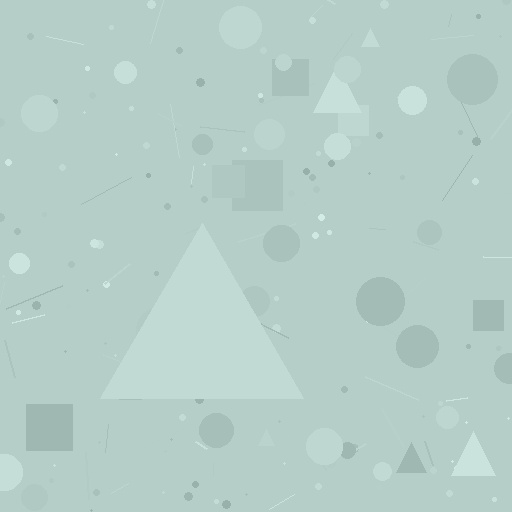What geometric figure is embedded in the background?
A triangle is embedded in the background.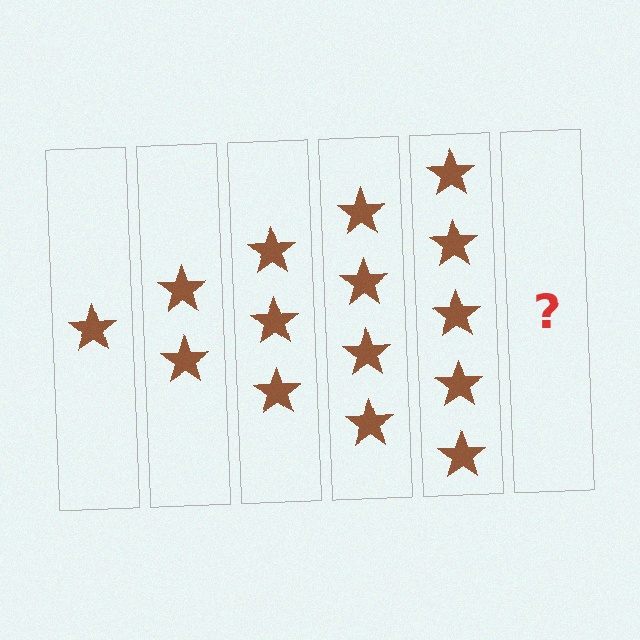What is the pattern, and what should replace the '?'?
The pattern is that each step adds one more star. The '?' should be 6 stars.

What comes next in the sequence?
The next element should be 6 stars.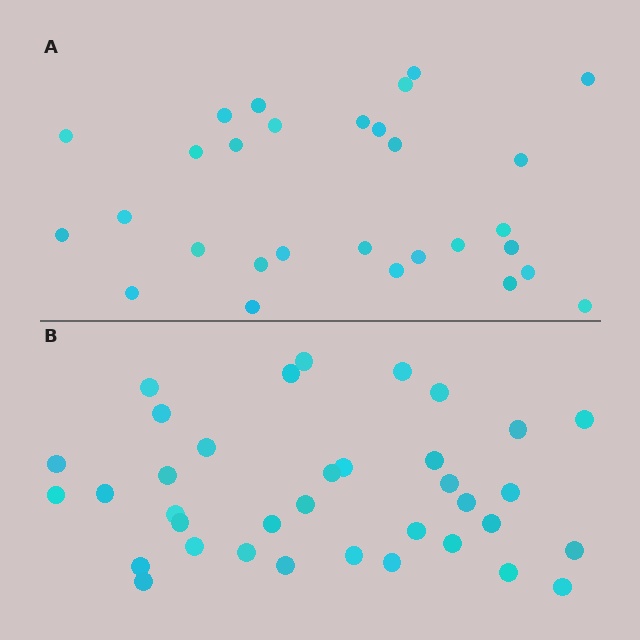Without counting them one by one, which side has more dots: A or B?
Region B (the bottom region) has more dots.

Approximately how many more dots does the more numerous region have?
Region B has roughly 8 or so more dots than region A.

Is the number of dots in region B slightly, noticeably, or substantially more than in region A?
Region B has only slightly more — the two regions are fairly close. The ratio is roughly 1.2 to 1.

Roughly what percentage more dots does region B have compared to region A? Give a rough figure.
About 25% more.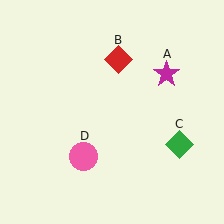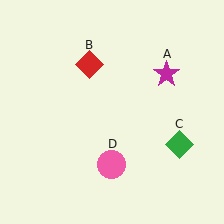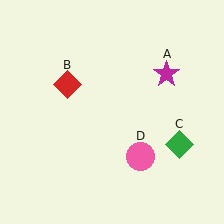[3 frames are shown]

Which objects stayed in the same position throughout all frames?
Magenta star (object A) and green diamond (object C) remained stationary.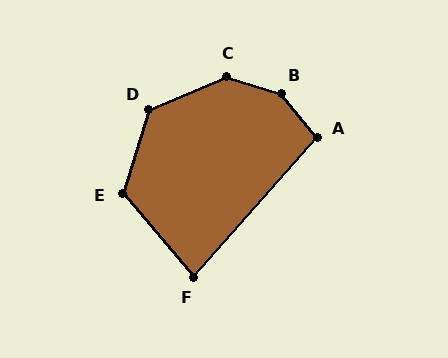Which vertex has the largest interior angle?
B, at approximately 148 degrees.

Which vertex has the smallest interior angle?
F, at approximately 82 degrees.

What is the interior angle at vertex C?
Approximately 139 degrees (obtuse).